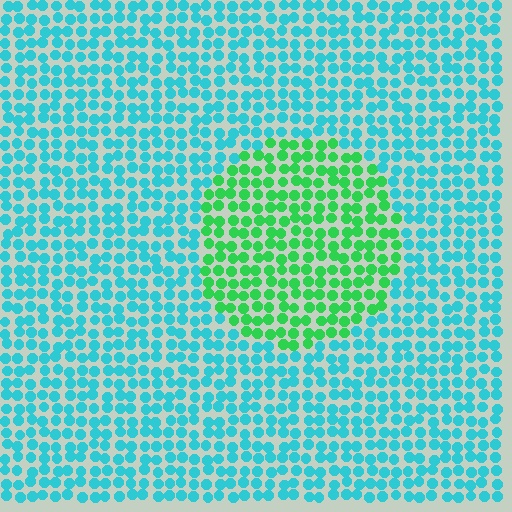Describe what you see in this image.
The image is filled with small cyan elements in a uniform arrangement. A circle-shaped region is visible where the elements are tinted to a slightly different hue, forming a subtle color boundary.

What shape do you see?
I see a circle.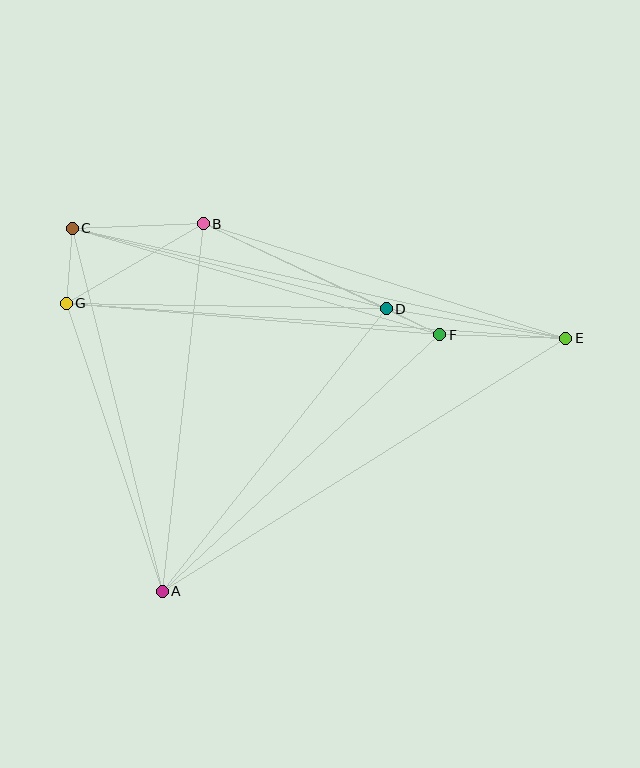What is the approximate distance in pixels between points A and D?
The distance between A and D is approximately 360 pixels.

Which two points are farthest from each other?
Points C and E are farthest from each other.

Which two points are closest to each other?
Points D and F are closest to each other.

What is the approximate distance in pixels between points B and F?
The distance between B and F is approximately 261 pixels.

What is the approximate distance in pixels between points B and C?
The distance between B and C is approximately 131 pixels.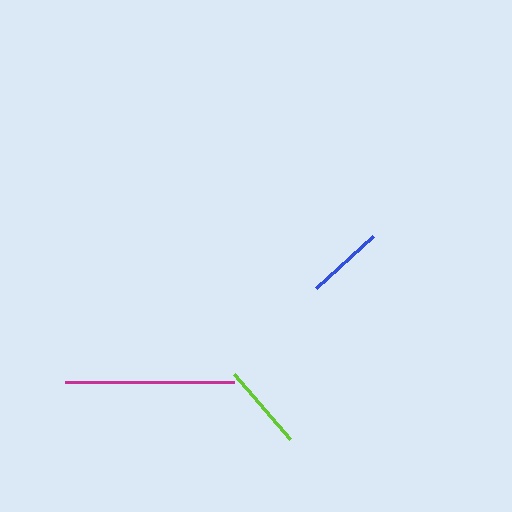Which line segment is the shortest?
The blue line is the shortest at approximately 77 pixels.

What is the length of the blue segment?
The blue segment is approximately 77 pixels long.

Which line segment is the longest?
The magenta line is the longest at approximately 169 pixels.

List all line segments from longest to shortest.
From longest to shortest: magenta, lime, blue.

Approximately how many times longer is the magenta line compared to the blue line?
The magenta line is approximately 2.2 times the length of the blue line.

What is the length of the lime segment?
The lime segment is approximately 85 pixels long.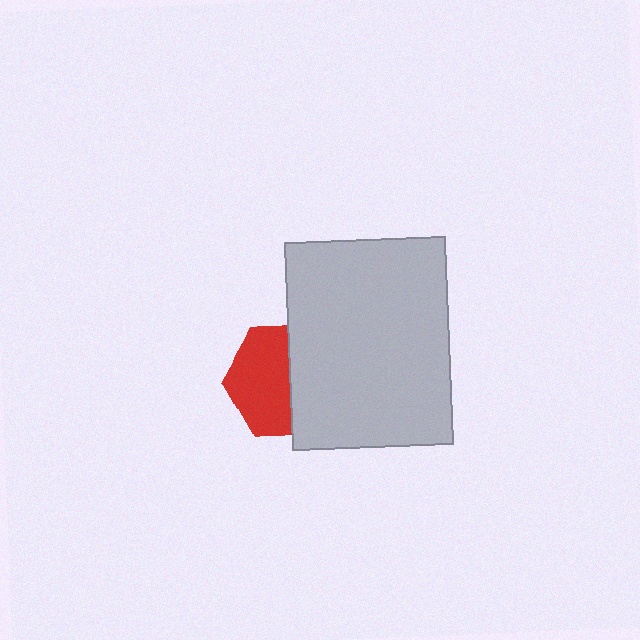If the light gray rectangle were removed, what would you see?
You would see the complete red hexagon.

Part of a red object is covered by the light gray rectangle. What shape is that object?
It is a hexagon.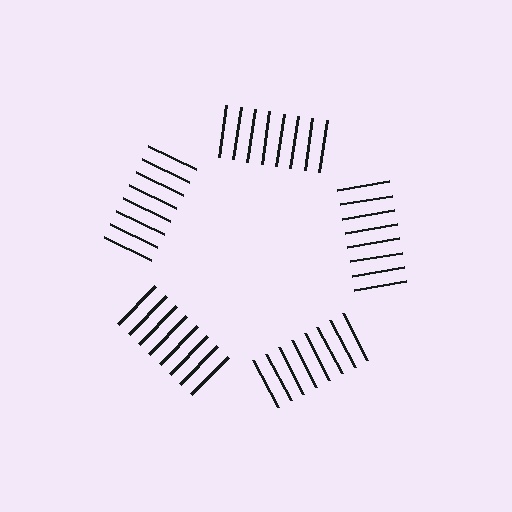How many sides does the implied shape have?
5 sides — the line-ends trace a pentagon.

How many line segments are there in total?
40 — 8 along each of the 5 edges.